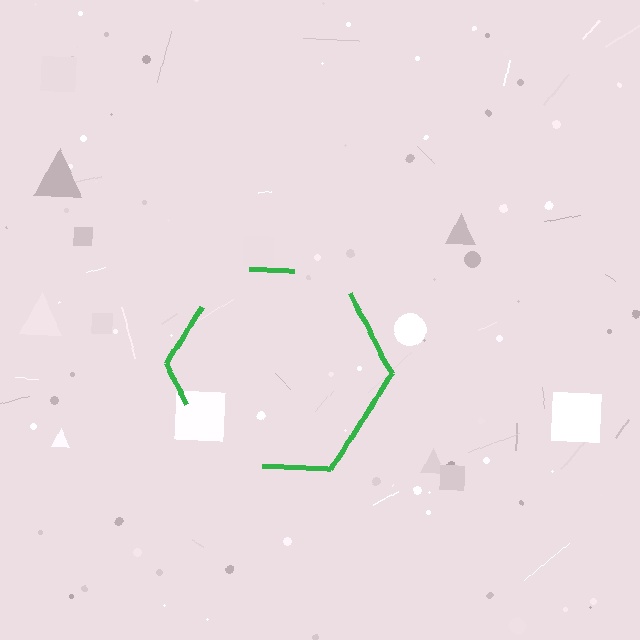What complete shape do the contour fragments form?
The contour fragments form a hexagon.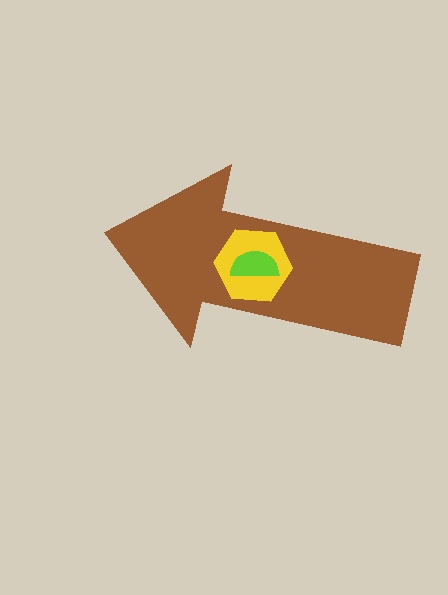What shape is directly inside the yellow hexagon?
The lime semicircle.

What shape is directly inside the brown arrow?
The yellow hexagon.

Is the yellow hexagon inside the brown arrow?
Yes.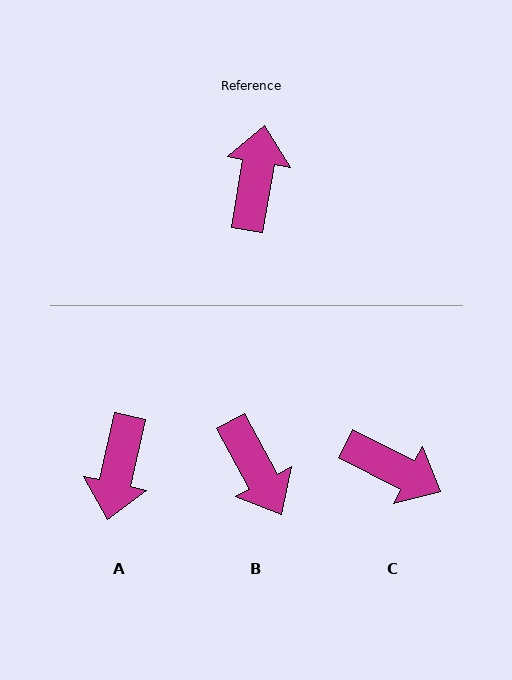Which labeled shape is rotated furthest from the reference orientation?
A, about 177 degrees away.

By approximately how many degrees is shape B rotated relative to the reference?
Approximately 142 degrees clockwise.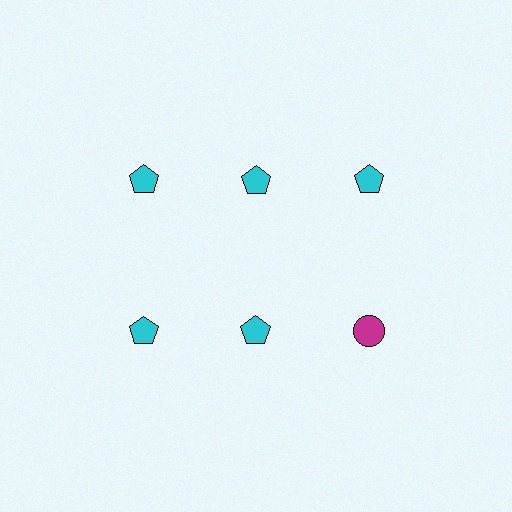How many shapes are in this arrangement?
There are 6 shapes arranged in a grid pattern.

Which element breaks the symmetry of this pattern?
The magenta circle in the second row, center column breaks the symmetry. All other shapes are cyan pentagons.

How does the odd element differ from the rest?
It differs in both color (magenta instead of cyan) and shape (circle instead of pentagon).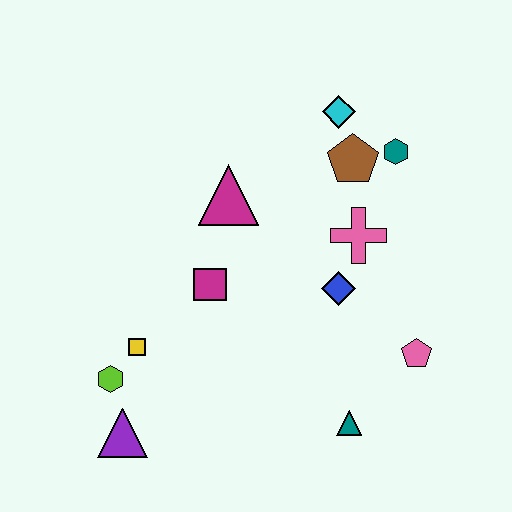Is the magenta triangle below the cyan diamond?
Yes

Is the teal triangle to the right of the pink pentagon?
No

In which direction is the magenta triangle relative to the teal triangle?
The magenta triangle is above the teal triangle.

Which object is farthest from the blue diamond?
The purple triangle is farthest from the blue diamond.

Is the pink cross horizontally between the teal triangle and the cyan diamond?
No